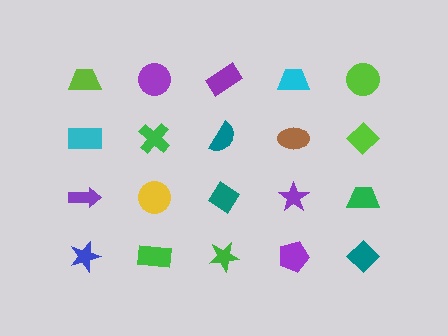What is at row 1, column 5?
A lime circle.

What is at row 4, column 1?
A blue star.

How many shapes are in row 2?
5 shapes.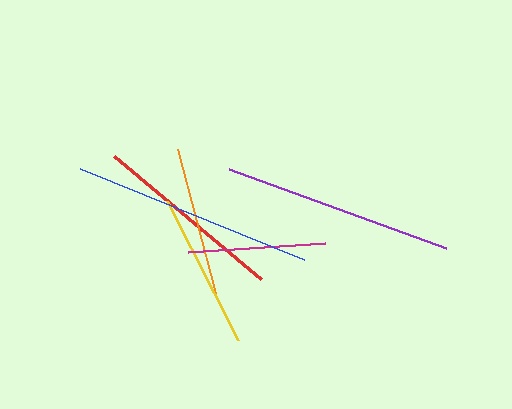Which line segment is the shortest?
The magenta line is the shortest at approximately 137 pixels.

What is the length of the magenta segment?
The magenta segment is approximately 137 pixels long.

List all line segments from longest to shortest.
From longest to shortest: blue, purple, red, yellow, orange, magenta.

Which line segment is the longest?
The blue line is the longest at approximately 242 pixels.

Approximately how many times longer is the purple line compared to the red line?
The purple line is approximately 1.2 times the length of the red line.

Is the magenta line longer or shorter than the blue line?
The blue line is longer than the magenta line.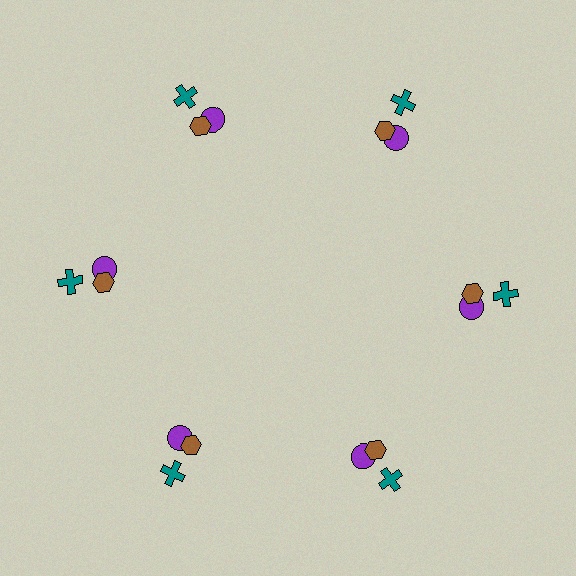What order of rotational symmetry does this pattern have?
This pattern has 6-fold rotational symmetry.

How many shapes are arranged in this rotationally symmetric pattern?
There are 18 shapes, arranged in 6 groups of 3.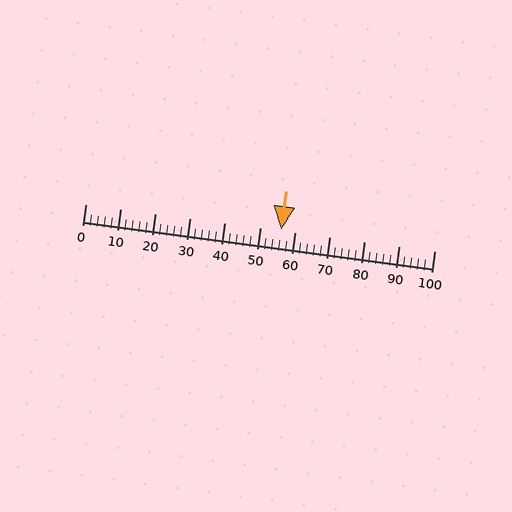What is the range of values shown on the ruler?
The ruler shows values from 0 to 100.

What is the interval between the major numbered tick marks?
The major tick marks are spaced 10 units apart.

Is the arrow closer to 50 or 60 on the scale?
The arrow is closer to 60.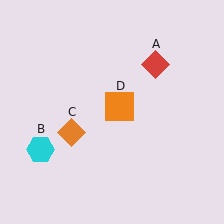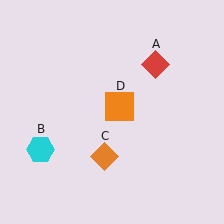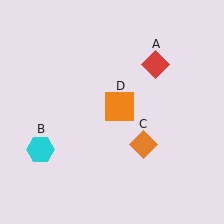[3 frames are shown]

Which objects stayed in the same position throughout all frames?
Red diamond (object A) and cyan hexagon (object B) and orange square (object D) remained stationary.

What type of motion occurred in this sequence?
The orange diamond (object C) rotated counterclockwise around the center of the scene.